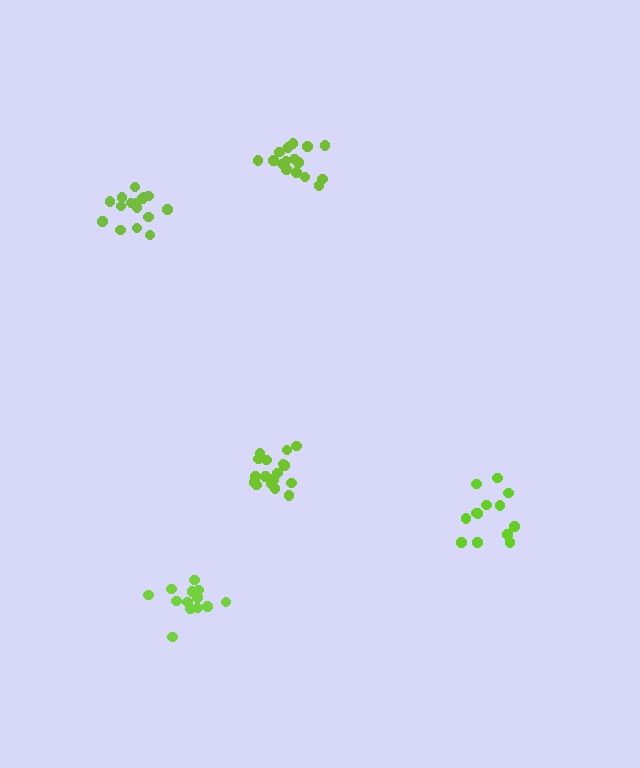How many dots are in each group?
Group 1: 17 dots, Group 2: 17 dots, Group 3: 16 dots, Group 4: 13 dots, Group 5: 14 dots (77 total).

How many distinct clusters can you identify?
There are 5 distinct clusters.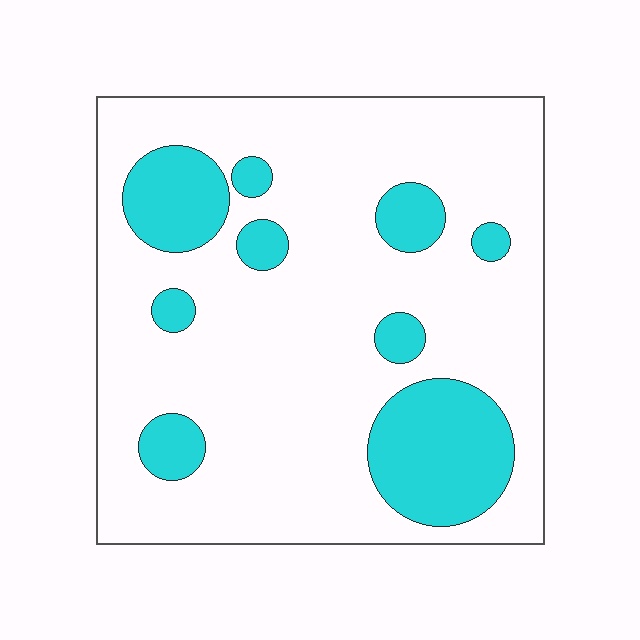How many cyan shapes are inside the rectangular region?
9.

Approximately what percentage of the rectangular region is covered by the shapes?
Approximately 20%.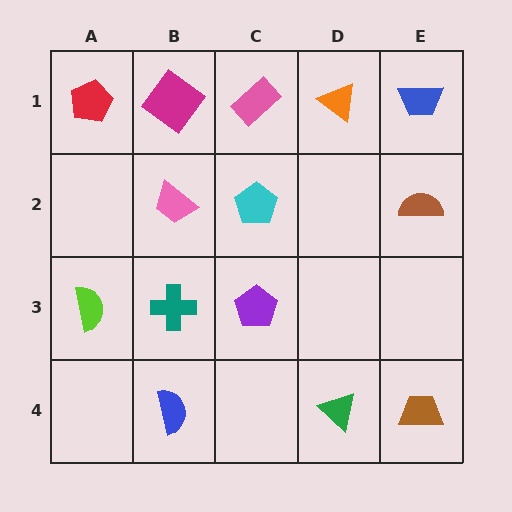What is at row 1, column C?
A pink rectangle.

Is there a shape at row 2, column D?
No, that cell is empty.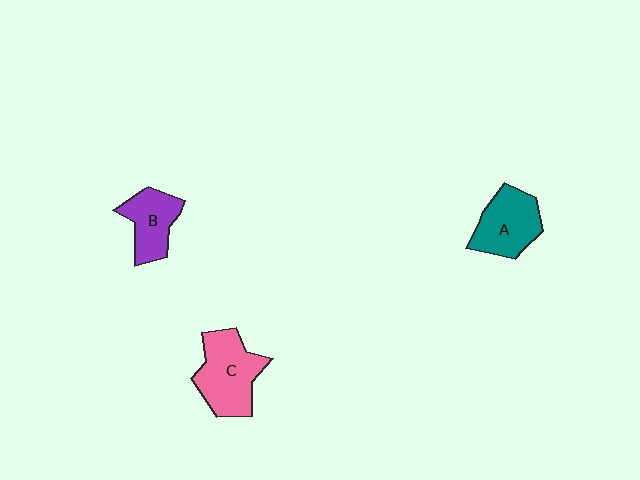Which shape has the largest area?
Shape C (pink).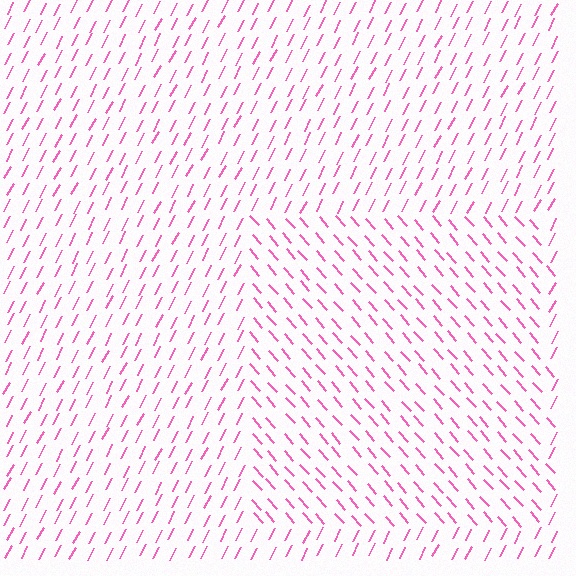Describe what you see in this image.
The image is filled with small pink line segments. A rectangle region in the image has lines oriented differently from the surrounding lines, creating a visible texture boundary.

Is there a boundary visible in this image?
Yes, there is a texture boundary formed by a change in line orientation.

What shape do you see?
I see a rectangle.